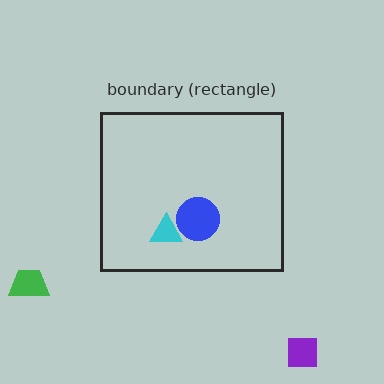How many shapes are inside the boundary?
2 inside, 2 outside.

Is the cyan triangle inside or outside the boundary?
Inside.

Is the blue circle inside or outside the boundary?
Inside.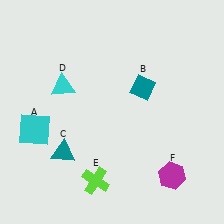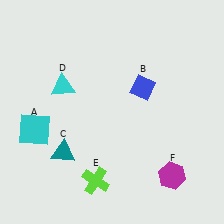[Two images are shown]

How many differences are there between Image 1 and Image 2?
There is 1 difference between the two images.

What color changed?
The diamond (B) changed from teal in Image 1 to blue in Image 2.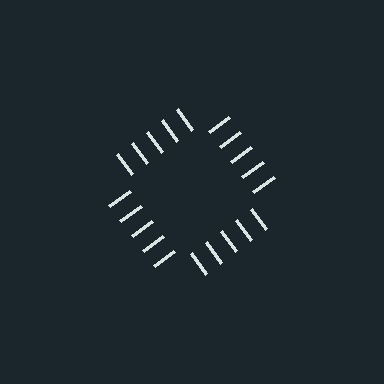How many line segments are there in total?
20 — 5 along each of the 4 edges.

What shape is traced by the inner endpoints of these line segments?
An illusory square — the line segments terminate on its edges but no continuous stroke is drawn.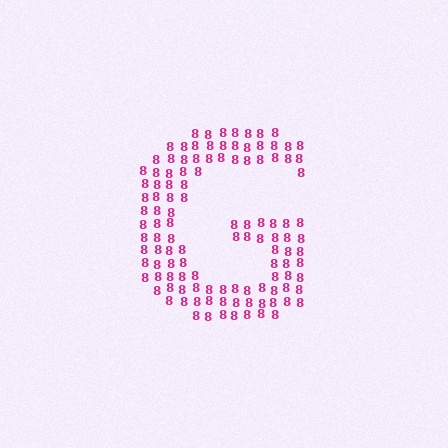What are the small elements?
The small elements are digit 8's.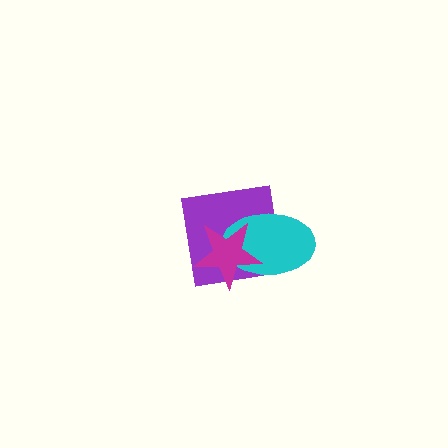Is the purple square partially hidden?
Yes, it is partially covered by another shape.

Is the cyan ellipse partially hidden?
Yes, it is partially covered by another shape.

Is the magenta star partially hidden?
No, no other shape covers it.